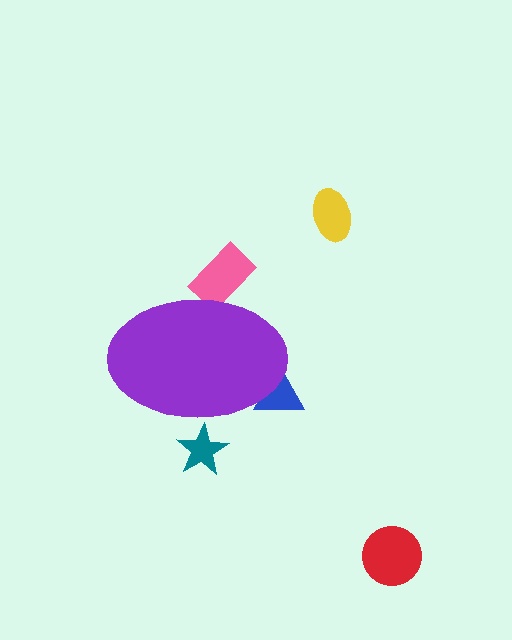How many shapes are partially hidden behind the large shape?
3 shapes are partially hidden.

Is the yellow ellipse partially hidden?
No, the yellow ellipse is fully visible.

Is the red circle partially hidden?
No, the red circle is fully visible.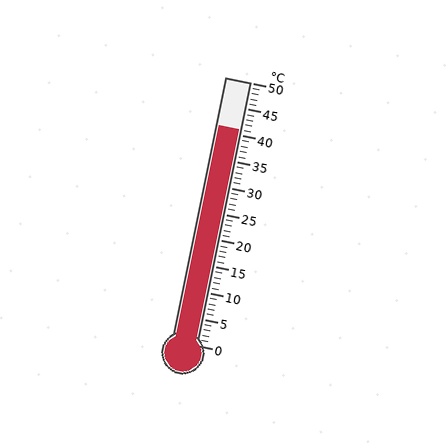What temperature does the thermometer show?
The thermometer shows approximately 41°C.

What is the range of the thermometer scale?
The thermometer scale ranges from 0°C to 50°C.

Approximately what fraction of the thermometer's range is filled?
The thermometer is filled to approximately 80% of its range.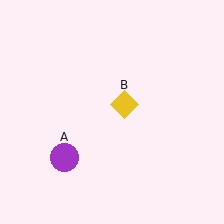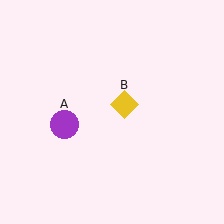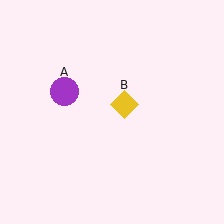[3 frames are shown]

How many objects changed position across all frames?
1 object changed position: purple circle (object A).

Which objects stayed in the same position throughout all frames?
Yellow diamond (object B) remained stationary.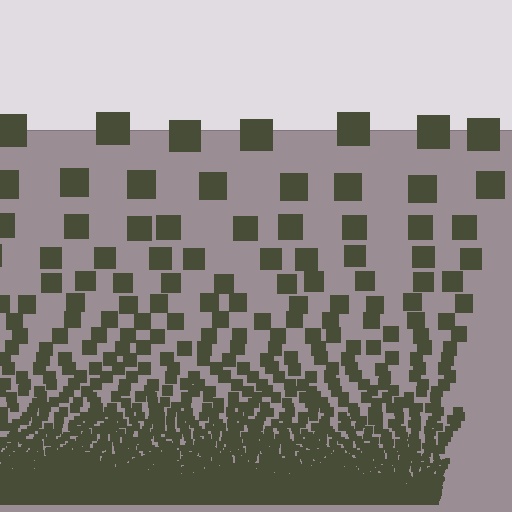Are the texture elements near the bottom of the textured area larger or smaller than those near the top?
Smaller. The gradient is inverted — elements near the bottom are smaller and denser.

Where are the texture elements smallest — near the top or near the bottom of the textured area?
Near the bottom.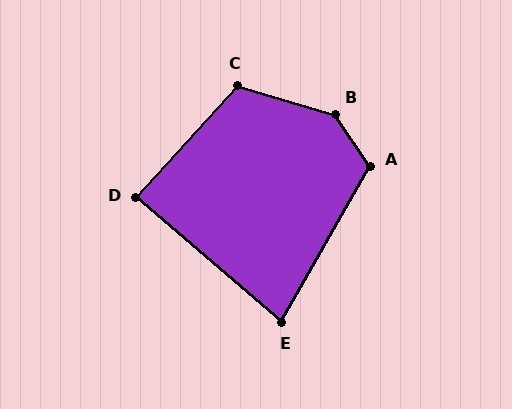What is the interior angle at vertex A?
Approximately 117 degrees (obtuse).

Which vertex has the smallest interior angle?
E, at approximately 79 degrees.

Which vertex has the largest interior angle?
B, at approximately 140 degrees.